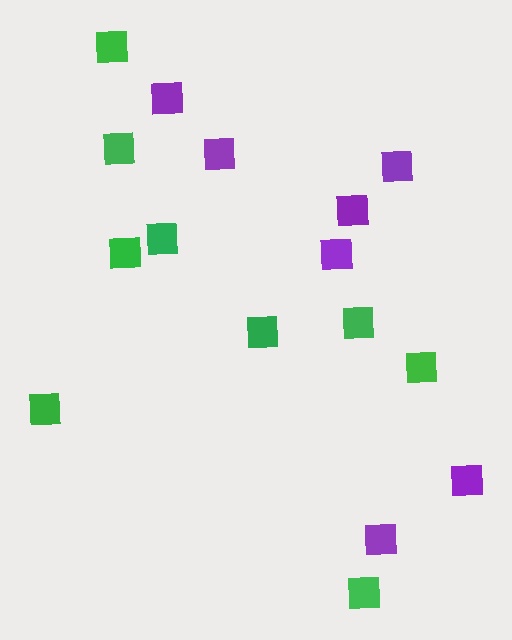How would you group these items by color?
There are 2 groups: one group of purple squares (7) and one group of green squares (9).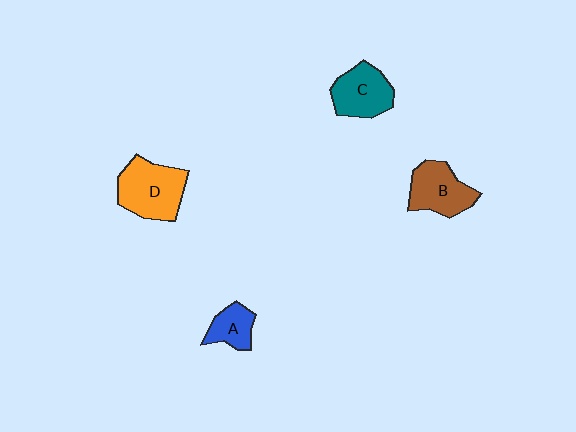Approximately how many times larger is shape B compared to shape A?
Approximately 1.6 times.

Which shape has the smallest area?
Shape A (blue).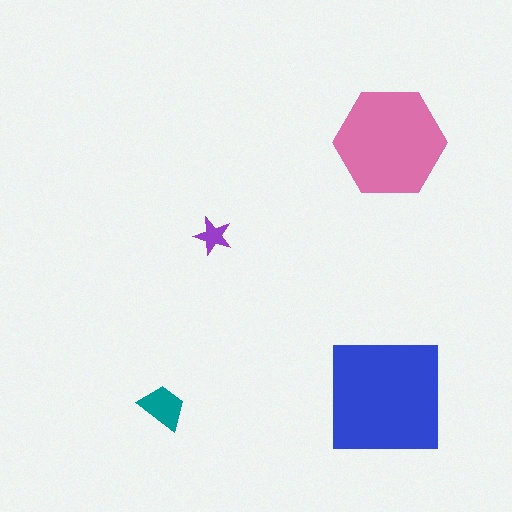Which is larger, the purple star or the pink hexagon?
The pink hexagon.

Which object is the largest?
The blue square.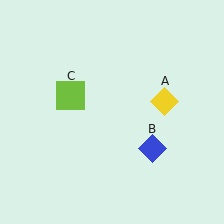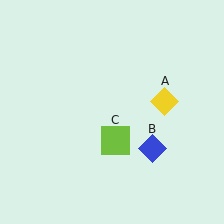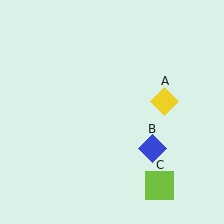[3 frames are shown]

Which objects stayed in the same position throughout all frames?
Yellow diamond (object A) and blue diamond (object B) remained stationary.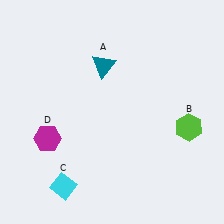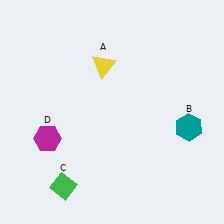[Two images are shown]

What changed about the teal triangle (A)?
In Image 1, A is teal. In Image 2, it changed to yellow.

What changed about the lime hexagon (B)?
In Image 1, B is lime. In Image 2, it changed to teal.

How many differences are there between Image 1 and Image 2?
There are 3 differences between the two images.